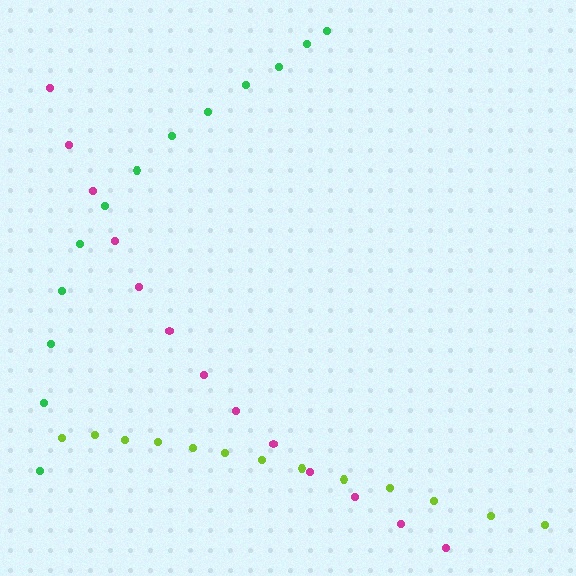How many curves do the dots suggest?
There are 3 distinct paths.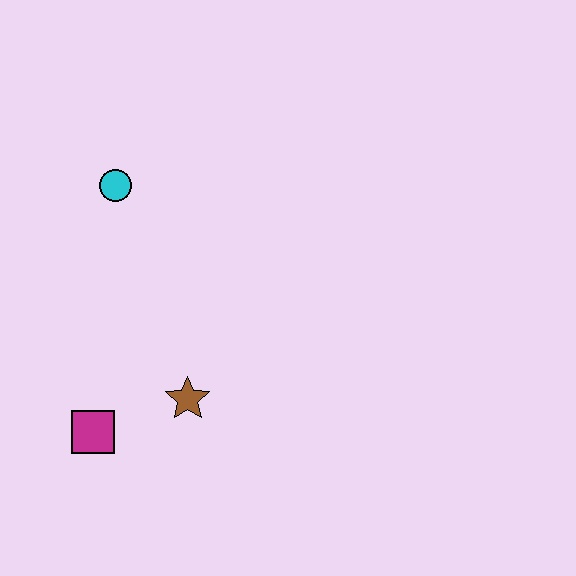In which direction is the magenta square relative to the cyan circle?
The magenta square is below the cyan circle.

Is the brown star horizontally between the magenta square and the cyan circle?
No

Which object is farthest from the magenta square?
The cyan circle is farthest from the magenta square.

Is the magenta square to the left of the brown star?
Yes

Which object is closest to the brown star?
The magenta square is closest to the brown star.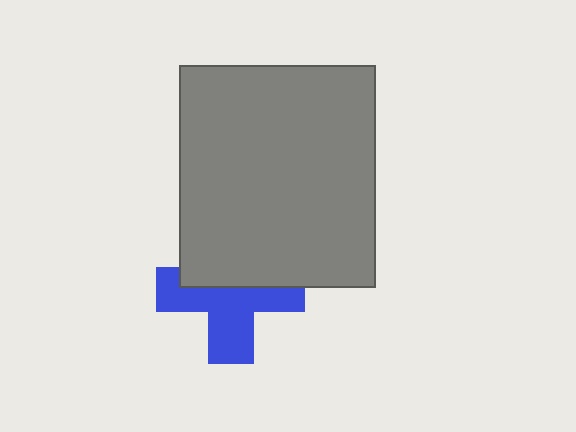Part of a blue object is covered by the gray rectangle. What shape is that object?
It is a cross.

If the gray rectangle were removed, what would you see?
You would see the complete blue cross.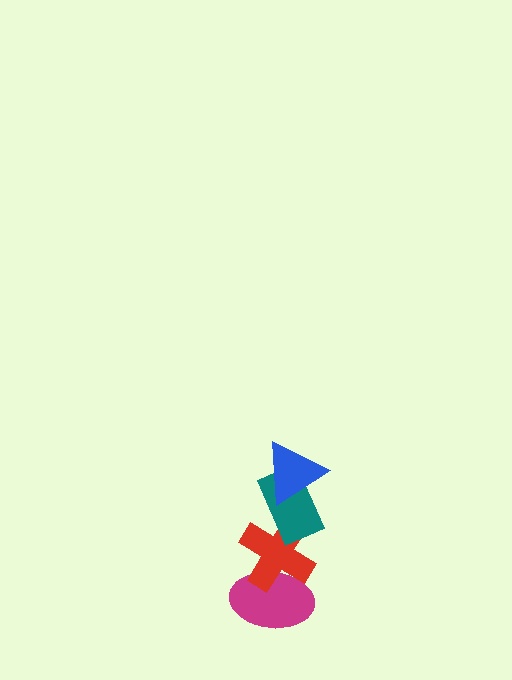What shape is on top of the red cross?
The teal rectangle is on top of the red cross.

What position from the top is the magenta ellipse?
The magenta ellipse is 4th from the top.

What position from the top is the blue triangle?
The blue triangle is 1st from the top.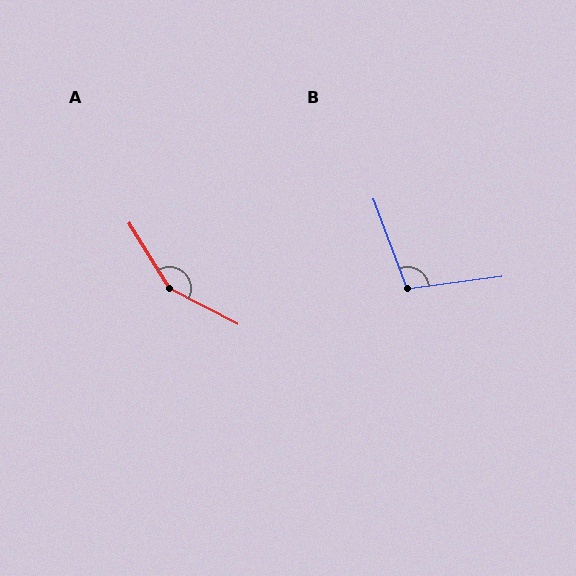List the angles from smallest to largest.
B (103°), A (149°).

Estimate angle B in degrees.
Approximately 103 degrees.